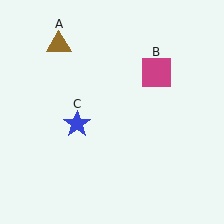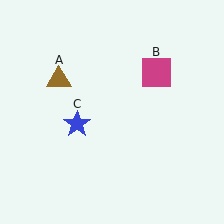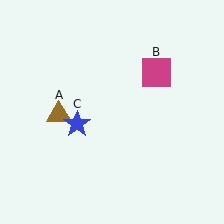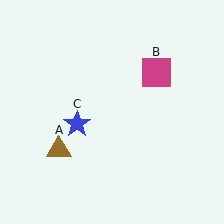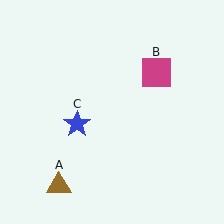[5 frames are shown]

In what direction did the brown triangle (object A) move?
The brown triangle (object A) moved down.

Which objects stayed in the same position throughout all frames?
Magenta square (object B) and blue star (object C) remained stationary.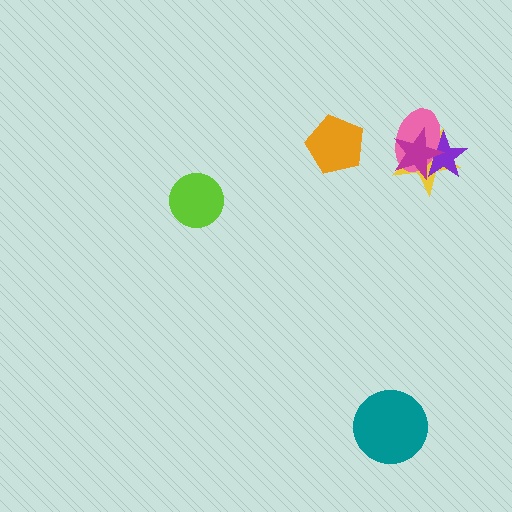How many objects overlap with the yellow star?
3 objects overlap with the yellow star.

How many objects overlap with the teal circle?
0 objects overlap with the teal circle.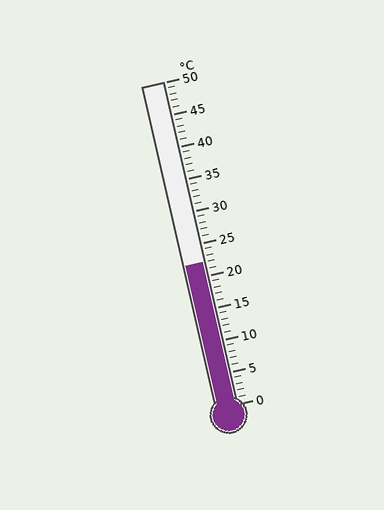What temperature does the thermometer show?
The thermometer shows approximately 22°C.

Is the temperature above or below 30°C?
The temperature is below 30°C.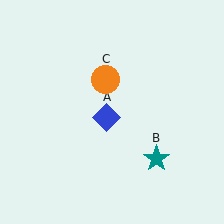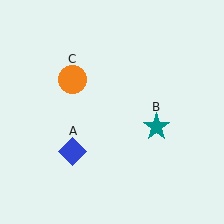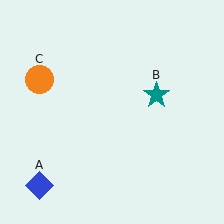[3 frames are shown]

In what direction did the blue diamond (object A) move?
The blue diamond (object A) moved down and to the left.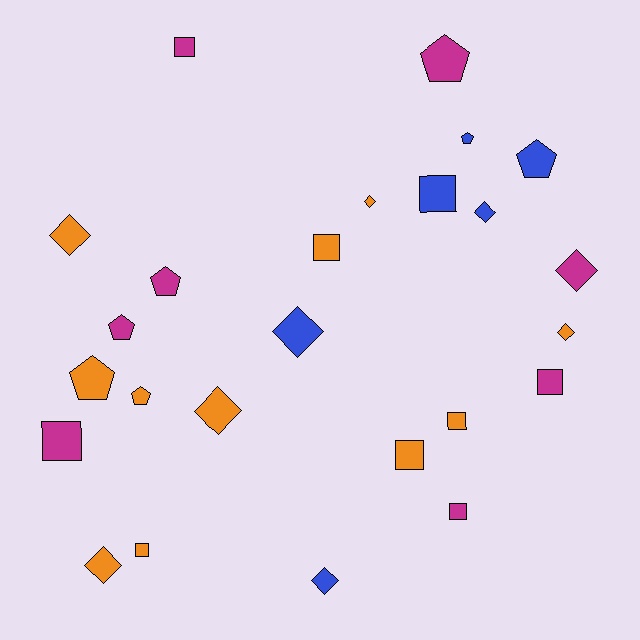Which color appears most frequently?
Orange, with 11 objects.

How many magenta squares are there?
There are 4 magenta squares.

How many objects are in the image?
There are 25 objects.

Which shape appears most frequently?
Diamond, with 9 objects.